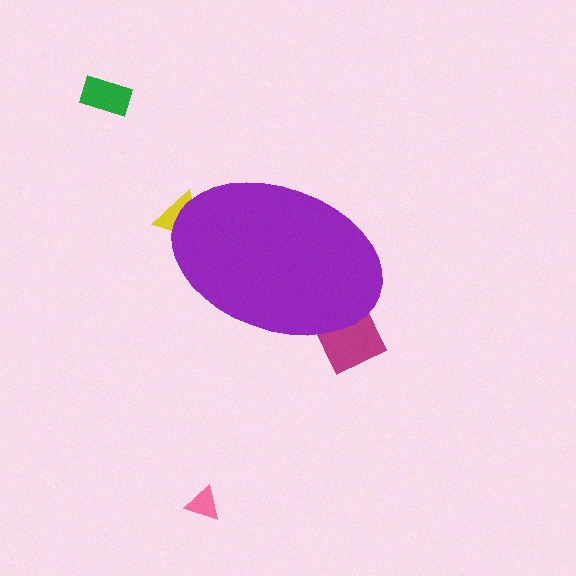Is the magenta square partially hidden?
Yes, the magenta square is partially hidden behind the purple ellipse.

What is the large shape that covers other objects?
A purple ellipse.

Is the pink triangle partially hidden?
No, the pink triangle is fully visible.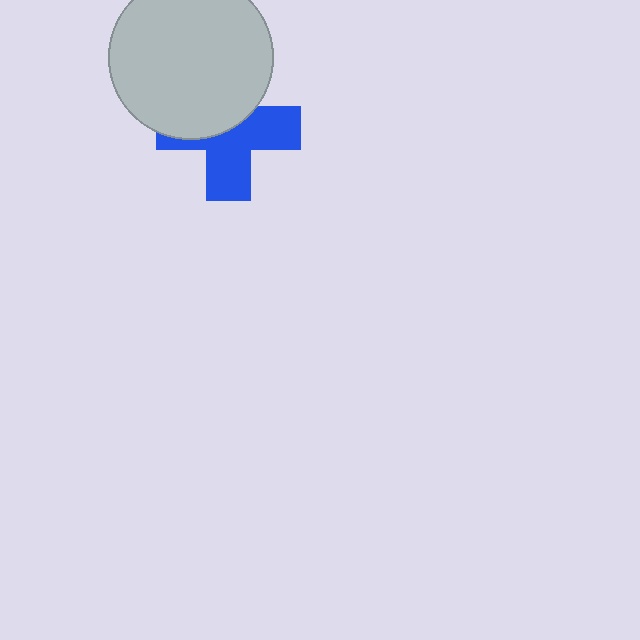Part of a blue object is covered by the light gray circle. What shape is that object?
It is a cross.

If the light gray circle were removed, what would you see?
You would see the complete blue cross.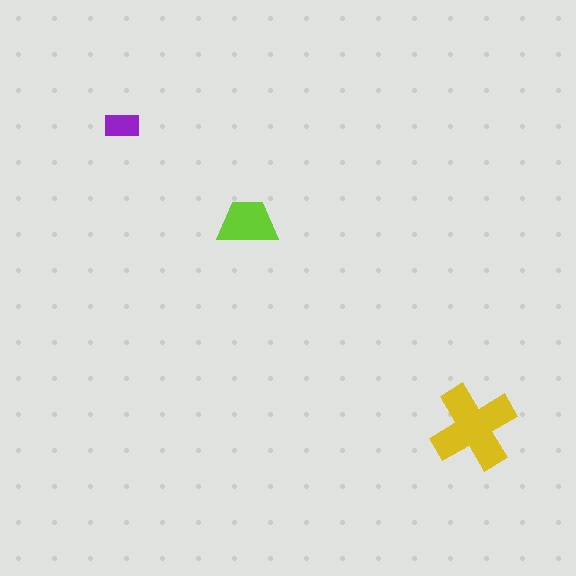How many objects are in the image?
There are 3 objects in the image.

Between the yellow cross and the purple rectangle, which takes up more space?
The yellow cross.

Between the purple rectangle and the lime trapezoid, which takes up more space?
The lime trapezoid.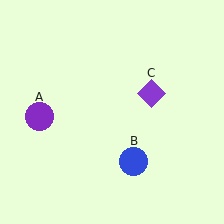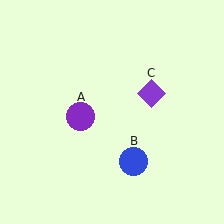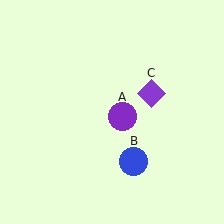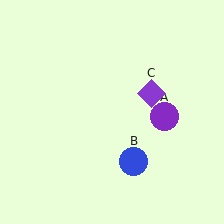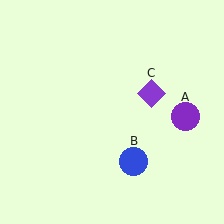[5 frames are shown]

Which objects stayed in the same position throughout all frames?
Blue circle (object B) and purple diamond (object C) remained stationary.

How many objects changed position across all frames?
1 object changed position: purple circle (object A).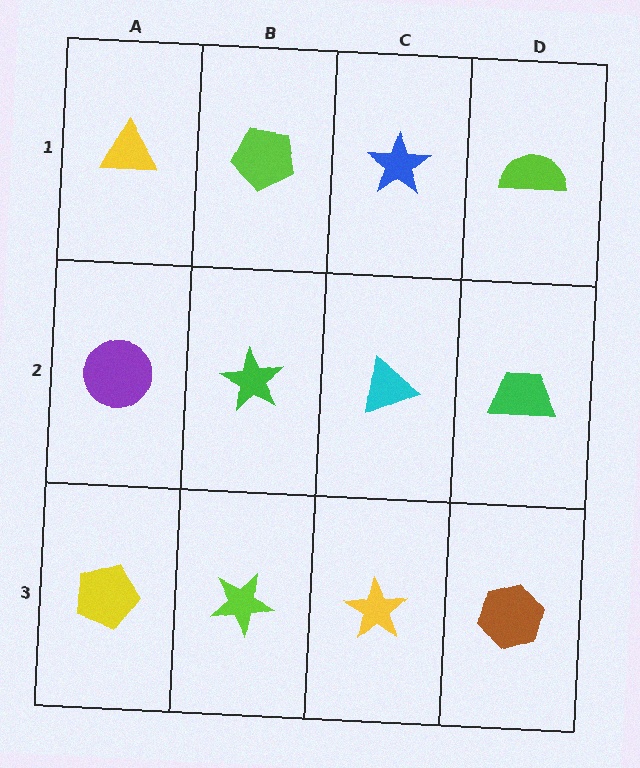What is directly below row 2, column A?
A yellow pentagon.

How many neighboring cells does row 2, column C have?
4.